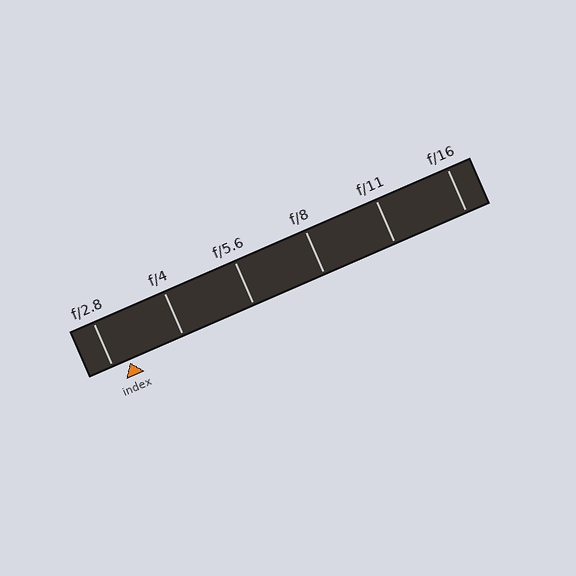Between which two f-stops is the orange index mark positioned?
The index mark is between f/2.8 and f/4.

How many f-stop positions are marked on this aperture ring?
There are 6 f-stop positions marked.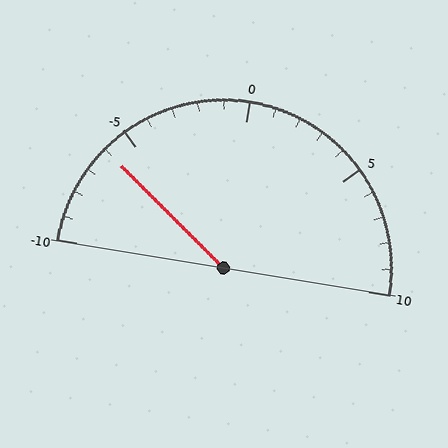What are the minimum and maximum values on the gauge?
The gauge ranges from -10 to 10.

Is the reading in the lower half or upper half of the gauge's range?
The reading is in the lower half of the range (-10 to 10).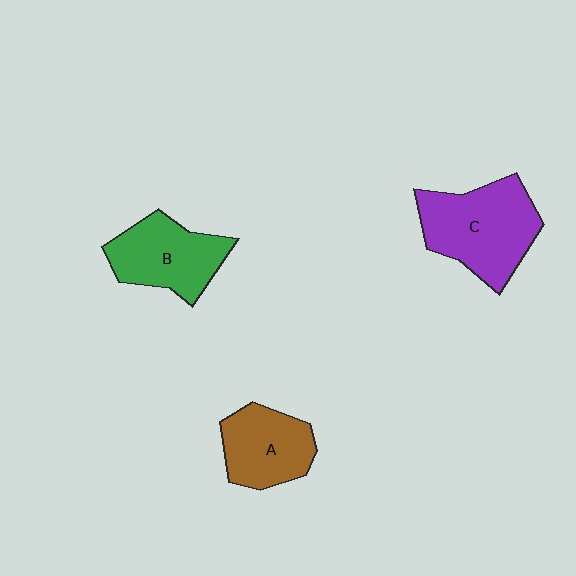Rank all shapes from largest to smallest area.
From largest to smallest: C (purple), B (green), A (brown).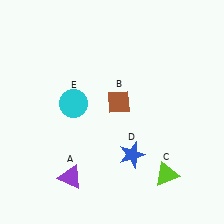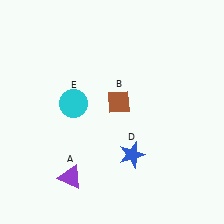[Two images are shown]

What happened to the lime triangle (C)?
The lime triangle (C) was removed in Image 2. It was in the bottom-right area of Image 1.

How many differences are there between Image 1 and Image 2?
There is 1 difference between the two images.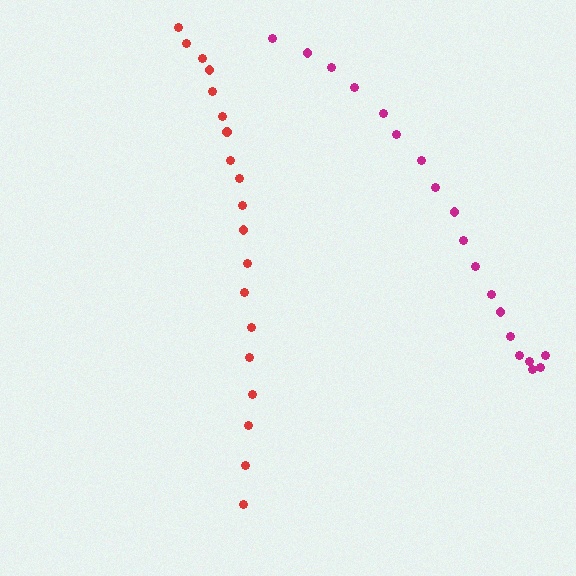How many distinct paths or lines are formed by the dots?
There are 2 distinct paths.